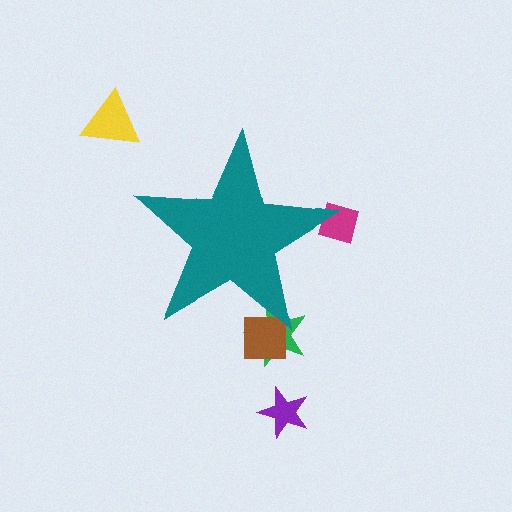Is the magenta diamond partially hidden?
Yes, the magenta diamond is partially hidden behind the teal star.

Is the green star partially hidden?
Yes, the green star is partially hidden behind the teal star.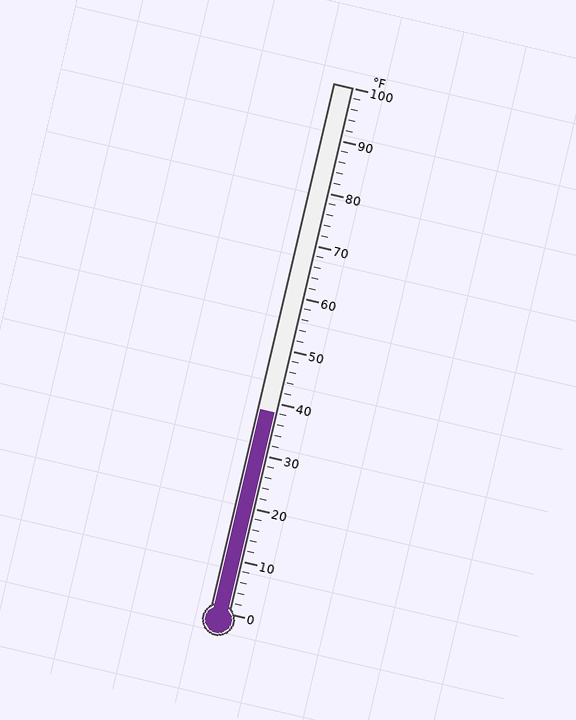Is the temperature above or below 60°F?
The temperature is below 60°F.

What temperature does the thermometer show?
The thermometer shows approximately 38°F.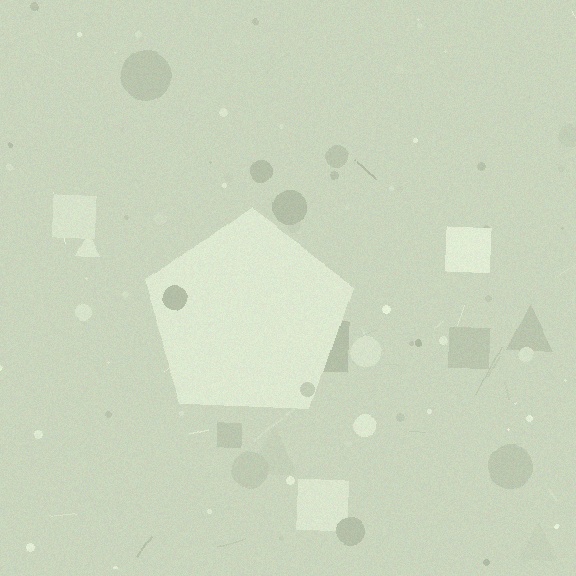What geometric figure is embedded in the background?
A pentagon is embedded in the background.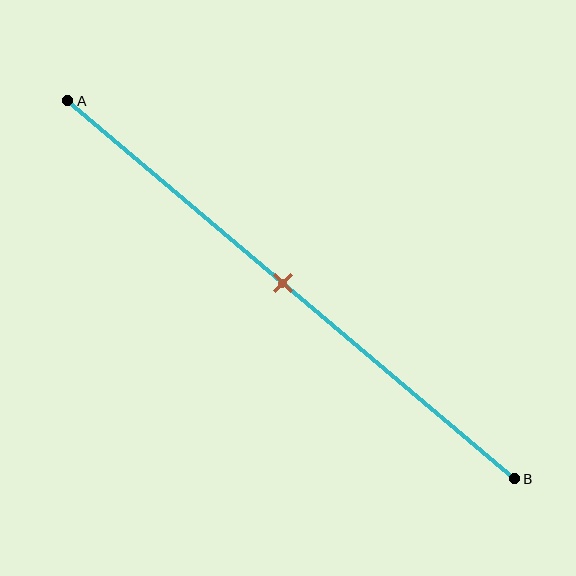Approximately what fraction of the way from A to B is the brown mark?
The brown mark is approximately 50% of the way from A to B.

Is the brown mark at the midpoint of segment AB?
Yes, the mark is approximately at the midpoint.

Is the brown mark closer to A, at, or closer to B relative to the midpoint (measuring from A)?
The brown mark is approximately at the midpoint of segment AB.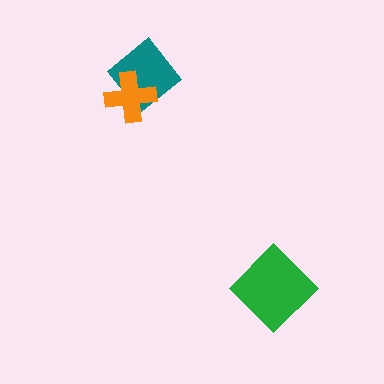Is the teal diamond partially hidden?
Yes, it is partially covered by another shape.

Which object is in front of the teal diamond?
The orange cross is in front of the teal diamond.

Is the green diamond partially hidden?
No, no other shape covers it.